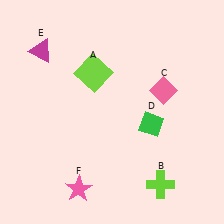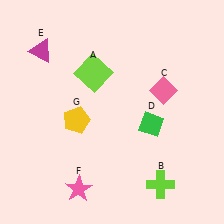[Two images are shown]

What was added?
A yellow pentagon (G) was added in Image 2.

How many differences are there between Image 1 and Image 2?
There is 1 difference between the two images.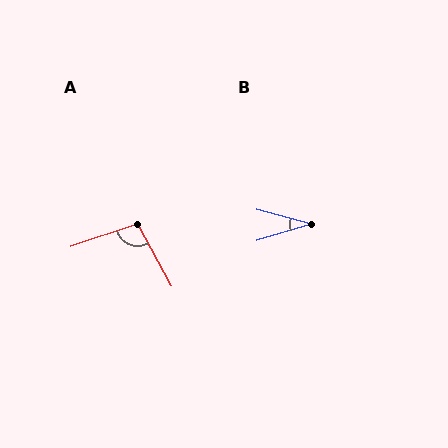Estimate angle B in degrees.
Approximately 32 degrees.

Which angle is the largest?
A, at approximately 100 degrees.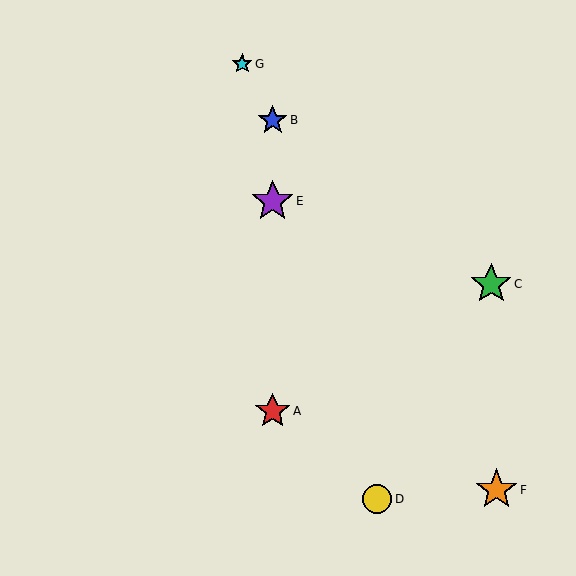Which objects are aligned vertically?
Objects A, B, E are aligned vertically.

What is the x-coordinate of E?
Object E is at x≈273.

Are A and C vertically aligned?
No, A is at x≈273 and C is at x≈491.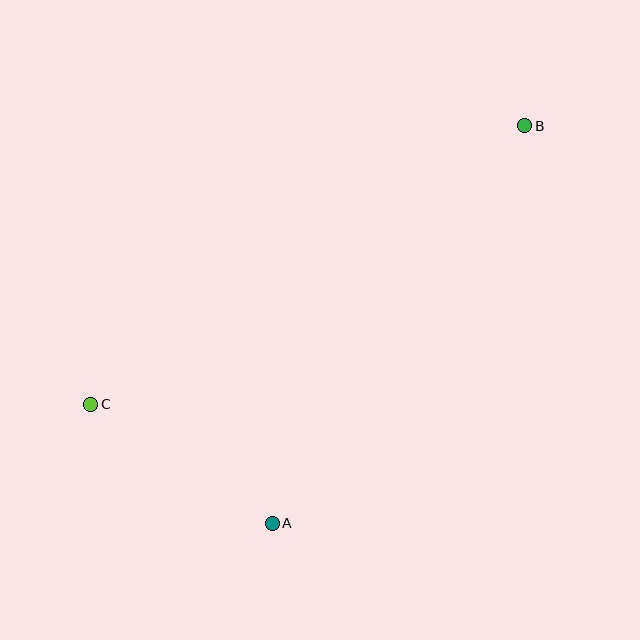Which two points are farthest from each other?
Points B and C are farthest from each other.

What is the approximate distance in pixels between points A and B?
The distance between A and B is approximately 471 pixels.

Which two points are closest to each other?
Points A and C are closest to each other.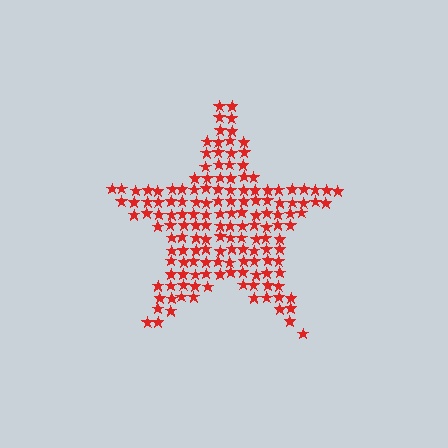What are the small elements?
The small elements are stars.